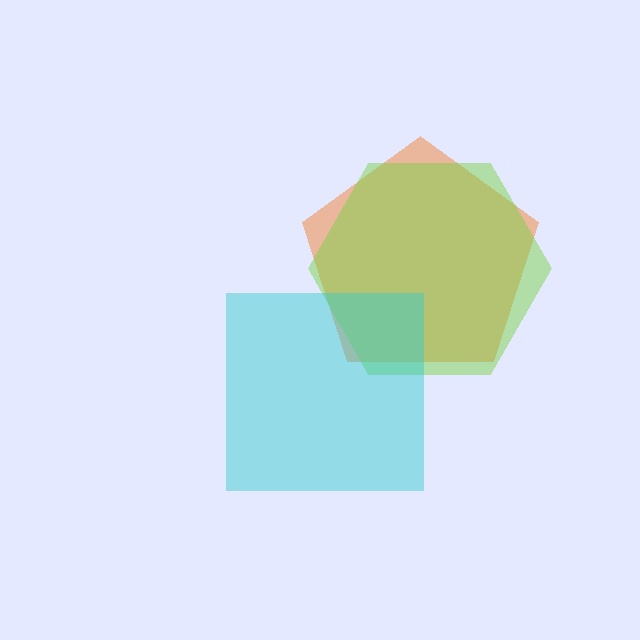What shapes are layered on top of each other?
The layered shapes are: an orange pentagon, a lime hexagon, a cyan square.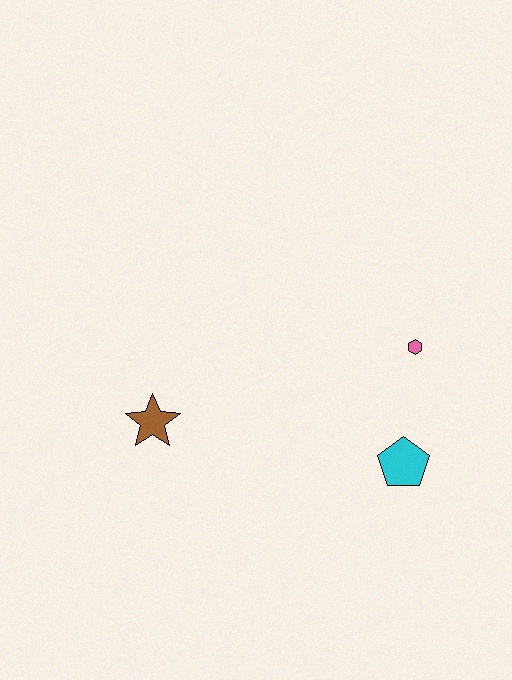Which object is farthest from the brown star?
The pink hexagon is farthest from the brown star.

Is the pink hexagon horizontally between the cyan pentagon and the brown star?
No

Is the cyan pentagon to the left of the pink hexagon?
Yes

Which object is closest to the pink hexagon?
The cyan pentagon is closest to the pink hexagon.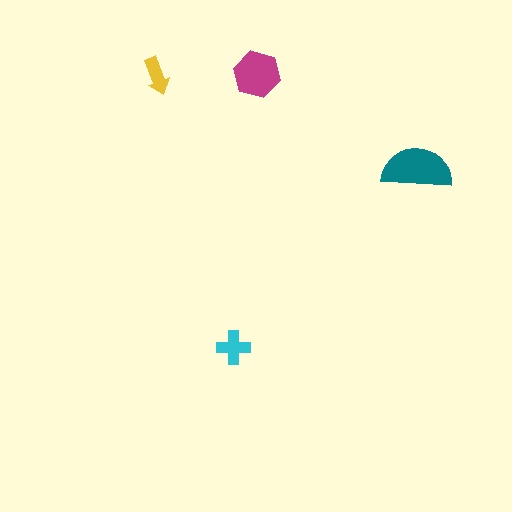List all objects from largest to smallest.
The teal semicircle, the magenta hexagon, the cyan cross, the yellow arrow.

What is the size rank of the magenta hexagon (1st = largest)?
2nd.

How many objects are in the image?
There are 4 objects in the image.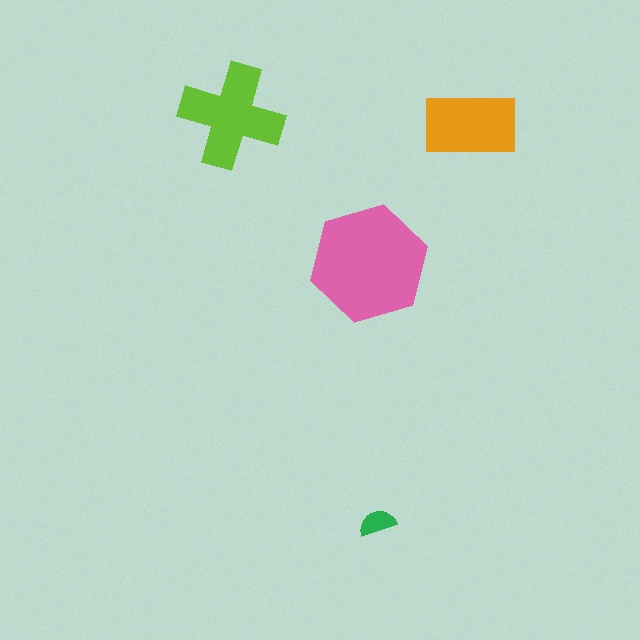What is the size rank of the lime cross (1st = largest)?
2nd.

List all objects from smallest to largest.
The green semicircle, the orange rectangle, the lime cross, the pink hexagon.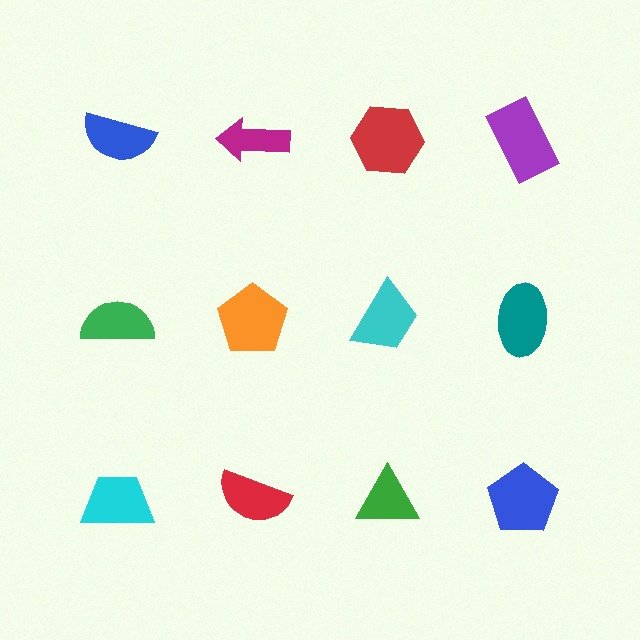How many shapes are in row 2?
4 shapes.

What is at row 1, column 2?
A magenta arrow.